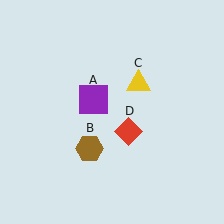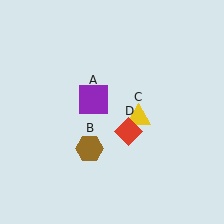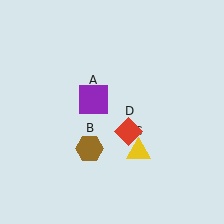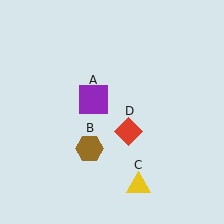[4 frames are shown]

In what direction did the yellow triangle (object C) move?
The yellow triangle (object C) moved down.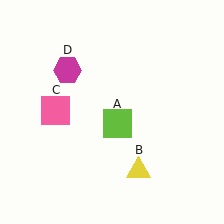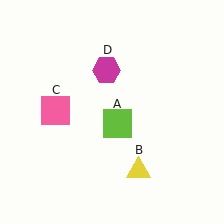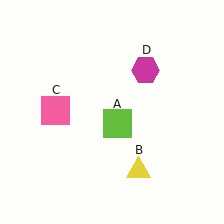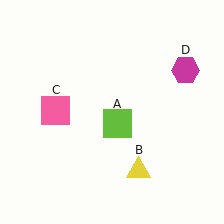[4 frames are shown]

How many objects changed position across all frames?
1 object changed position: magenta hexagon (object D).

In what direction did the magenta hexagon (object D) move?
The magenta hexagon (object D) moved right.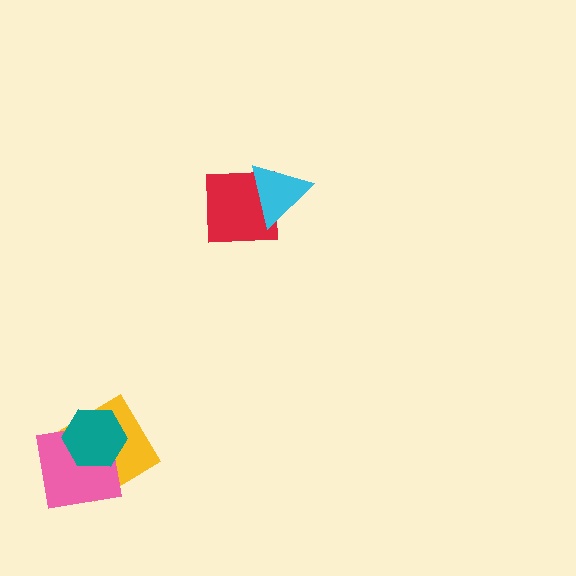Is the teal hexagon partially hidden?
No, no other shape covers it.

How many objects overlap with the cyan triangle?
1 object overlaps with the cyan triangle.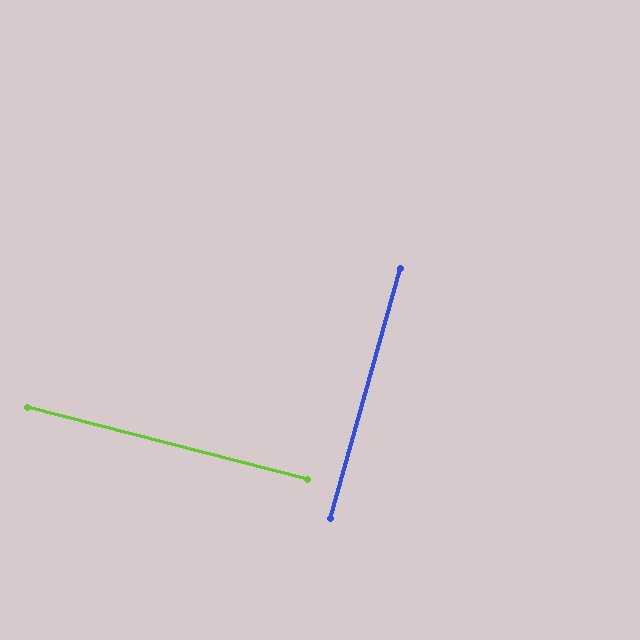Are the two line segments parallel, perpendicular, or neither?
Perpendicular — they meet at approximately 89°.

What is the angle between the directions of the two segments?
Approximately 89 degrees.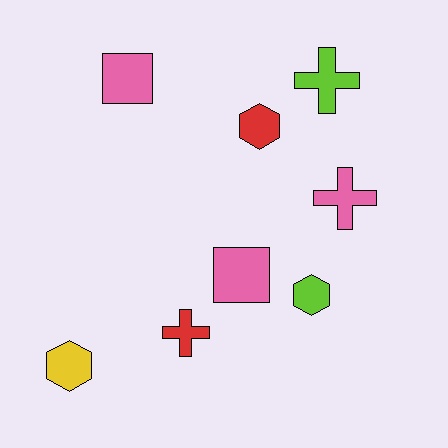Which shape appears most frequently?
Cross, with 3 objects.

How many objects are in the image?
There are 8 objects.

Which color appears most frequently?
Pink, with 3 objects.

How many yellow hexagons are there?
There is 1 yellow hexagon.